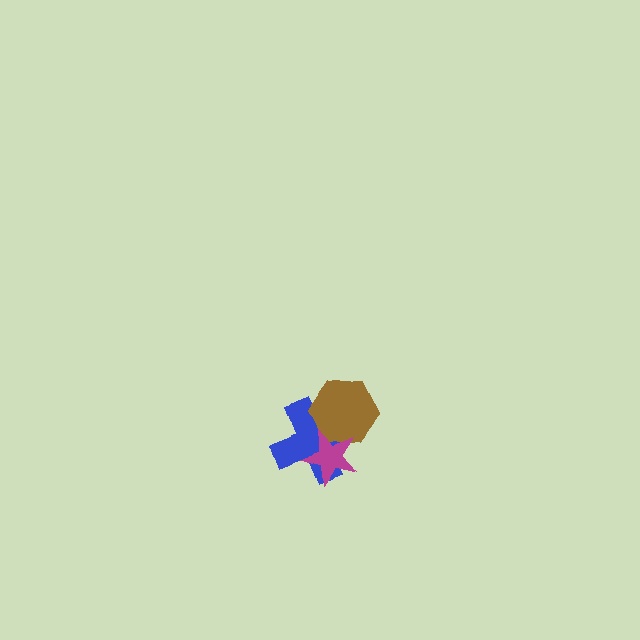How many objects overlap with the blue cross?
2 objects overlap with the blue cross.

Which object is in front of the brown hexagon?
The magenta star is in front of the brown hexagon.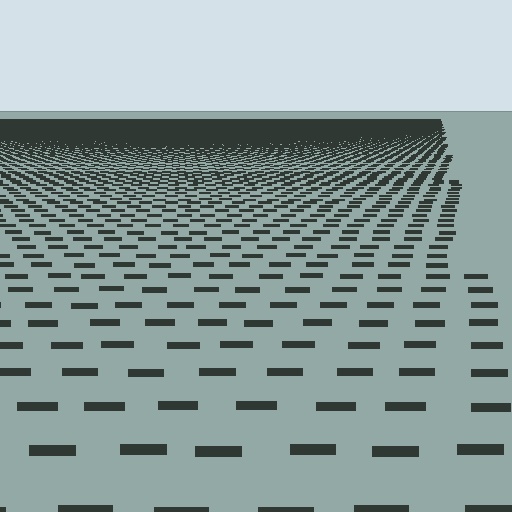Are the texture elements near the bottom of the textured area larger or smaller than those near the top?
Larger. Near the bottom, elements are closer to the viewer and appear at a bigger on-screen size.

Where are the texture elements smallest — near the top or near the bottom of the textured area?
Near the top.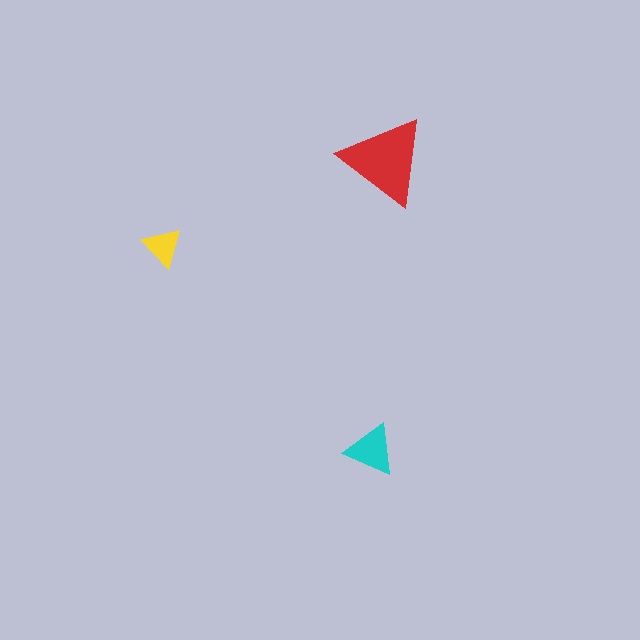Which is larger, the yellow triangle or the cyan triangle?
The cyan one.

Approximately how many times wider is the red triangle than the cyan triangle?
About 1.5 times wider.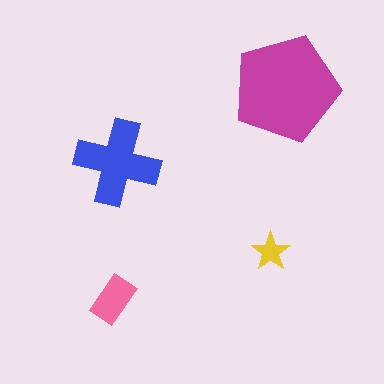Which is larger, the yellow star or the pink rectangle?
The pink rectangle.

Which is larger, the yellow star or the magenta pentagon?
The magenta pentagon.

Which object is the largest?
The magenta pentagon.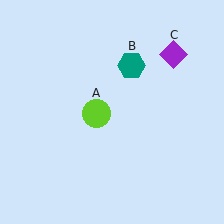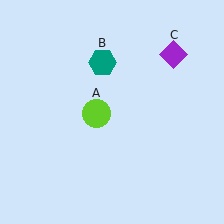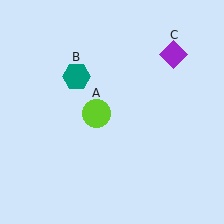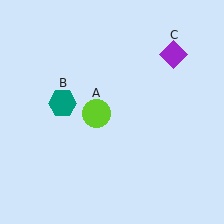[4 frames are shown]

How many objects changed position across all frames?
1 object changed position: teal hexagon (object B).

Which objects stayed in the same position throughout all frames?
Lime circle (object A) and purple diamond (object C) remained stationary.